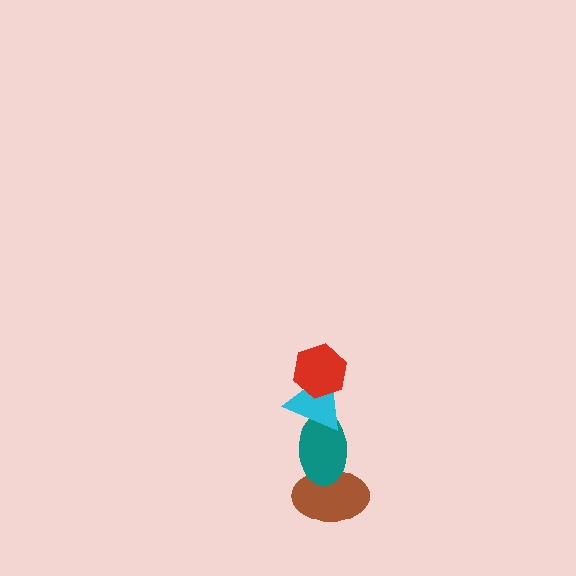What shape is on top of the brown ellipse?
The teal ellipse is on top of the brown ellipse.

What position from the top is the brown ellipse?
The brown ellipse is 4th from the top.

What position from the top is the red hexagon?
The red hexagon is 1st from the top.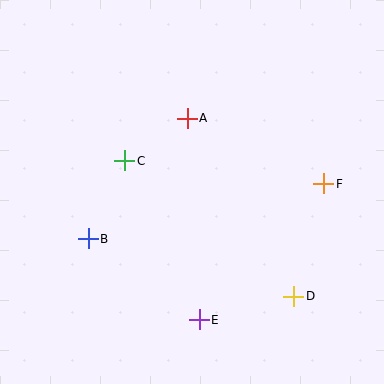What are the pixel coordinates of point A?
Point A is at (187, 118).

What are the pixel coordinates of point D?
Point D is at (294, 296).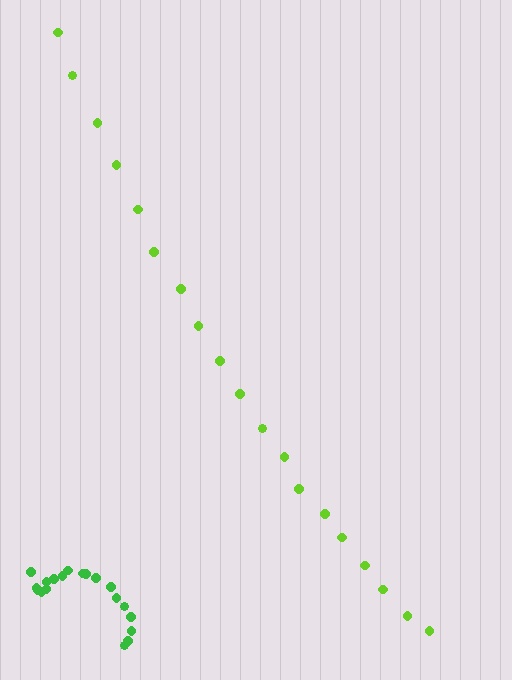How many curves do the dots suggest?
There are 2 distinct paths.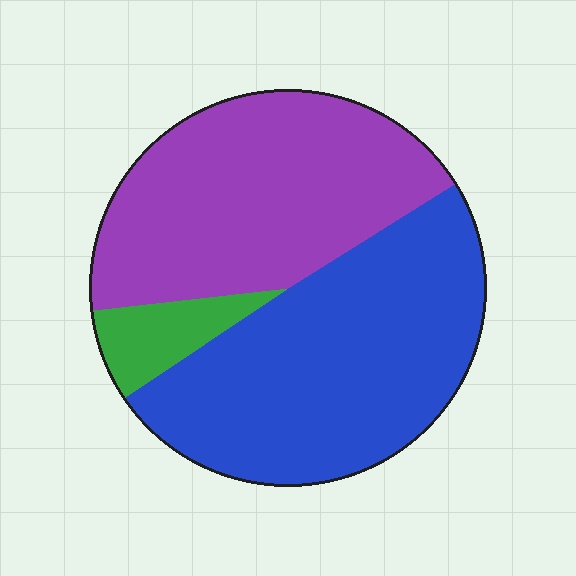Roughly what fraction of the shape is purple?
Purple covers roughly 45% of the shape.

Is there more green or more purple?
Purple.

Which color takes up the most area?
Blue, at roughly 50%.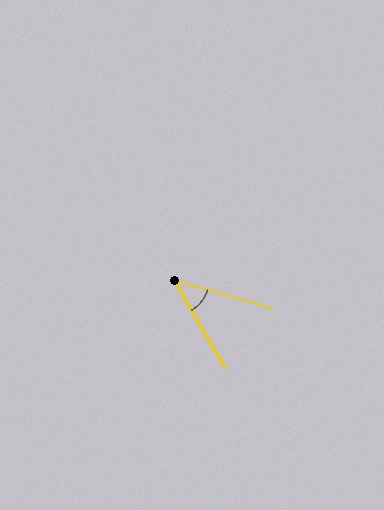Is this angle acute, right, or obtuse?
It is acute.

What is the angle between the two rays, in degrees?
Approximately 44 degrees.